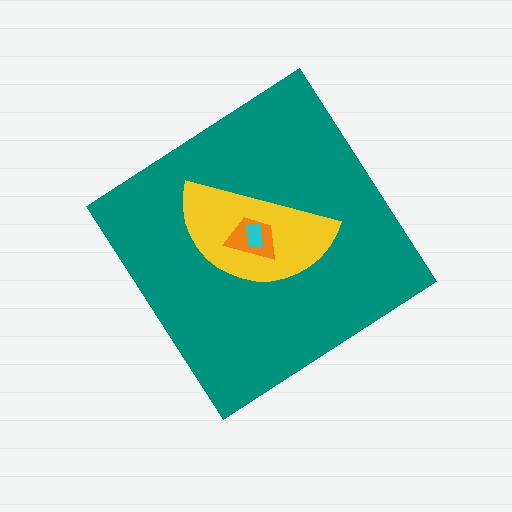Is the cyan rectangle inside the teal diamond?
Yes.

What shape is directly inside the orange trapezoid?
The cyan rectangle.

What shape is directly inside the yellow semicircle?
The orange trapezoid.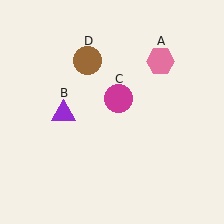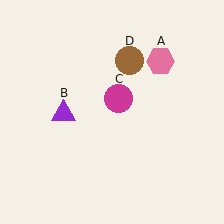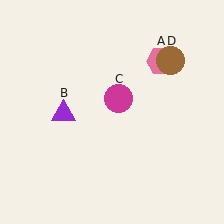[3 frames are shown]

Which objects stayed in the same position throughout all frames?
Pink hexagon (object A) and purple triangle (object B) and magenta circle (object C) remained stationary.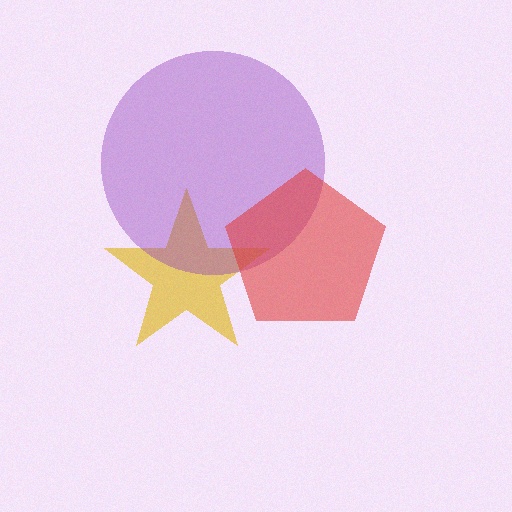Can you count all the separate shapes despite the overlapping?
Yes, there are 3 separate shapes.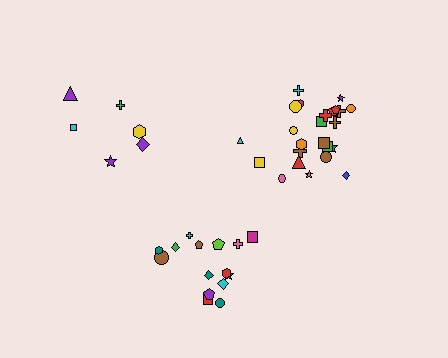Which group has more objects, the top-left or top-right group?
The top-right group.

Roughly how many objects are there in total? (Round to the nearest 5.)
Roughly 45 objects in total.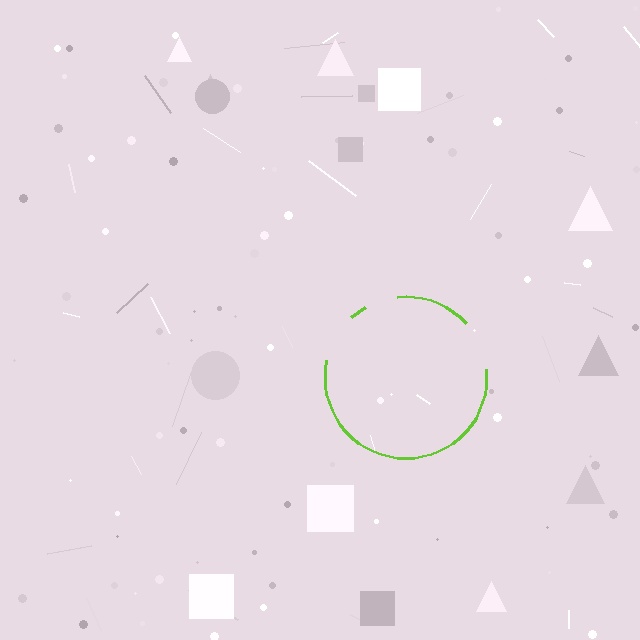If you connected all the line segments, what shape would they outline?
They would outline a circle.